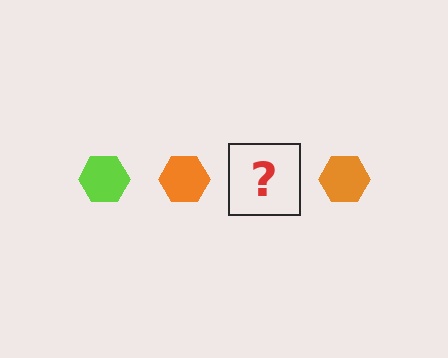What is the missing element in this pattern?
The missing element is a lime hexagon.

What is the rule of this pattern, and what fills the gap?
The rule is that the pattern cycles through lime, orange hexagons. The gap should be filled with a lime hexagon.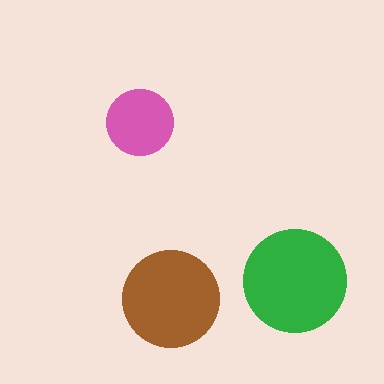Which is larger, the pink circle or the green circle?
The green one.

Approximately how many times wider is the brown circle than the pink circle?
About 1.5 times wider.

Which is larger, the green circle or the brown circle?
The green one.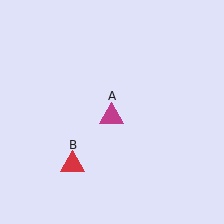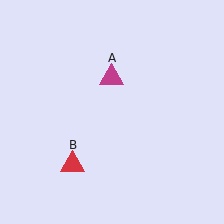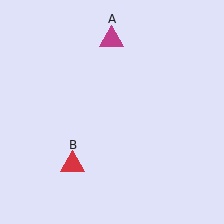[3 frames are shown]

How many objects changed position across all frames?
1 object changed position: magenta triangle (object A).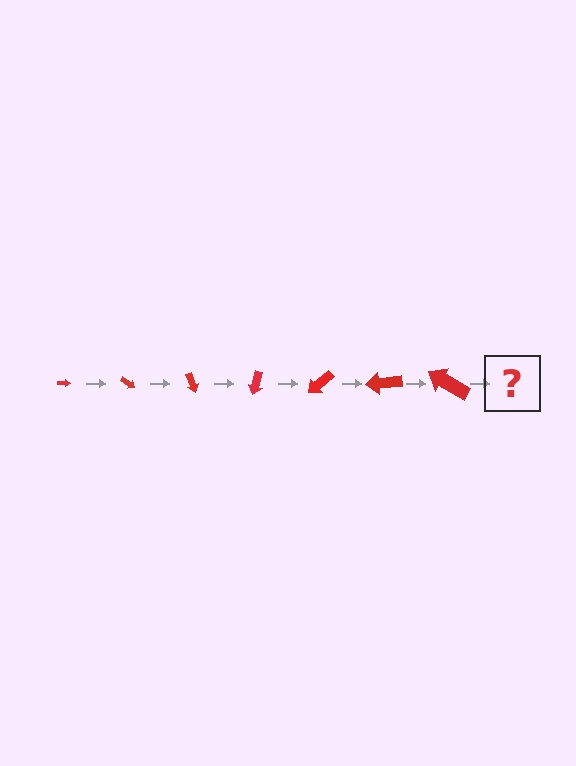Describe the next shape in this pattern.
It should be an arrow, larger than the previous one and rotated 245 degrees from the start.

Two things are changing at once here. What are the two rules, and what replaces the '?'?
The two rules are that the arrow grows larger each step and it rotates 35 degrees each step. The '?' should be an arrow, larger than the previous one and rotated 245 degrees from the start.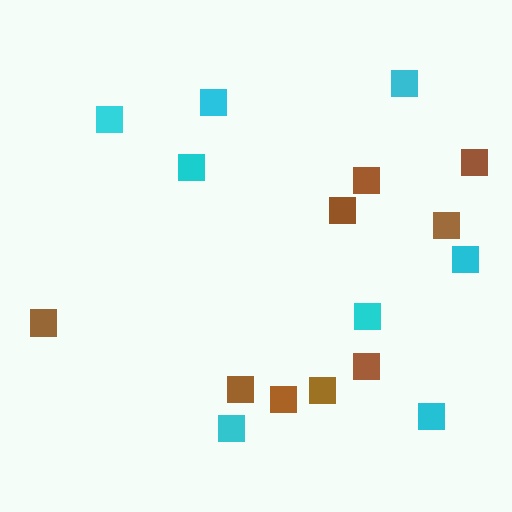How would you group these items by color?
There are 2 groups: one group of brown squares (9) and one group of cyan squares (8).